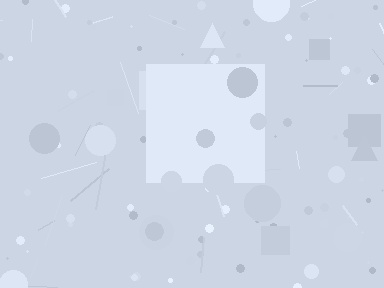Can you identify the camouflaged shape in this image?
The camouflaged shape is a square.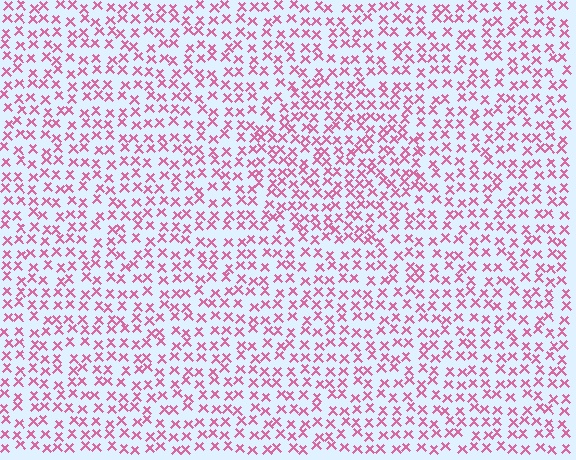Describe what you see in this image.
The image contains small pink elements arranged at two different densities. A circle-shaped region is visible where the elements are more densely packed than the surrounding area.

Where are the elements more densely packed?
The elements are more densely packed inside the circle boundary.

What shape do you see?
I see a circle.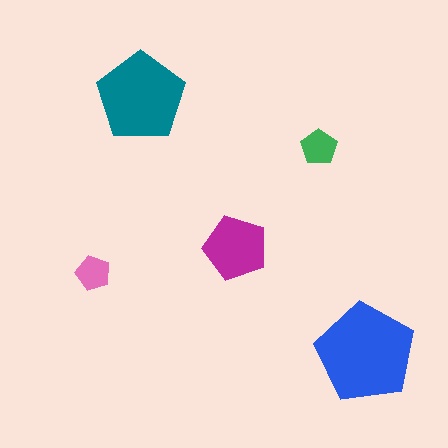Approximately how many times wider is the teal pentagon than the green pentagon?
About 2.5 times wider.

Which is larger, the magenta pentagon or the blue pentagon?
The blue one.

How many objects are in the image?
There are 5 objects in the image.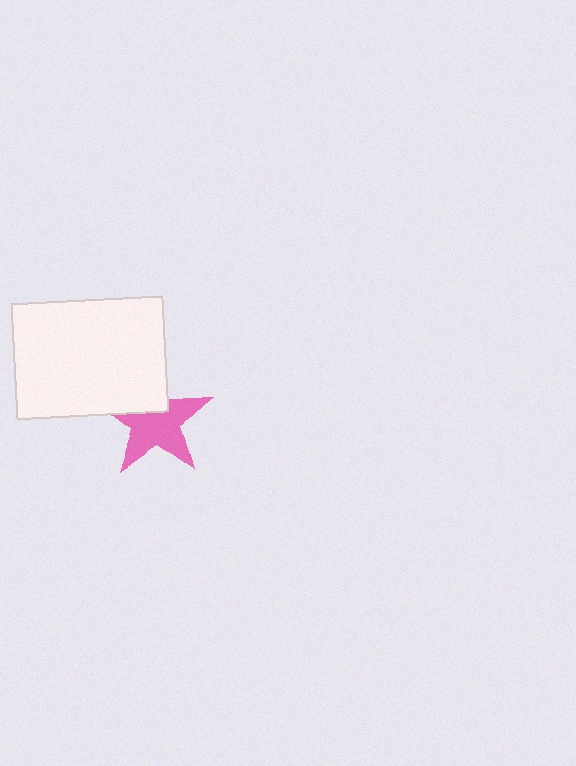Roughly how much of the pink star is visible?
Most of it is visible (roughly 68%).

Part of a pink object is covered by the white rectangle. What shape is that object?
It is a star.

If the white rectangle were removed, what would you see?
You would see the complete pink star.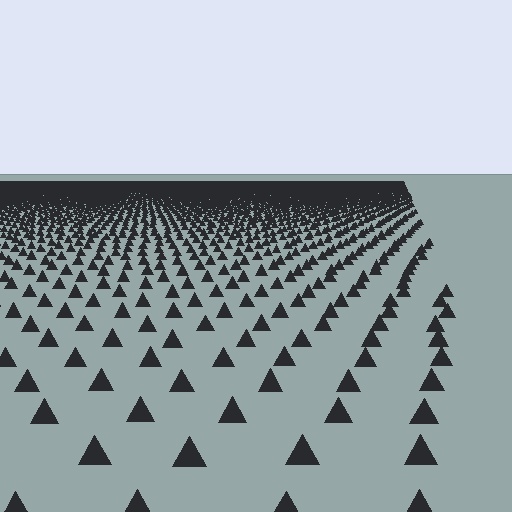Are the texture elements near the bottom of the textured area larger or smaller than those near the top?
Larger. Near the bottom, elements are closer to the viewer and appear at a bigger on-screen size.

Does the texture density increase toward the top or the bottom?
Density increases toward the top.